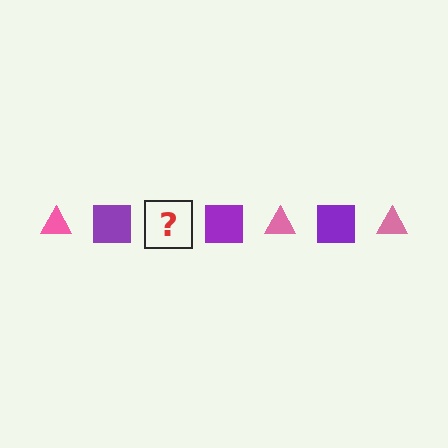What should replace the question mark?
The question mark should be replaced with a pink triangle.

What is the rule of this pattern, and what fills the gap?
The rule is that the pattern alternates between pink triangle and purple square. The gap should be filled with a pink triangle.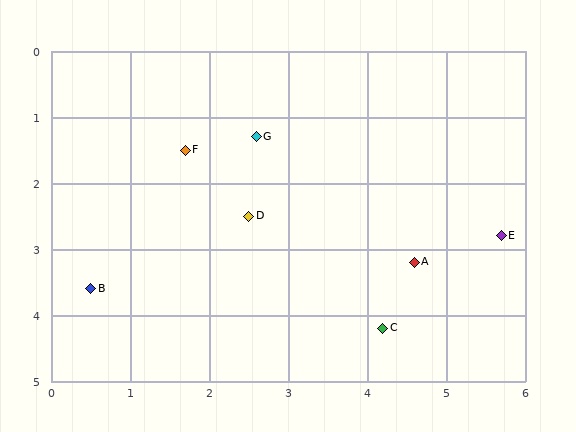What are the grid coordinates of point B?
Point B is at approximately (0.5, 3.6).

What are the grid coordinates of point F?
Point F is at approximately (1.7, 1.5).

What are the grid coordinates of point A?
Point A is at approximately (4.6, 3.2).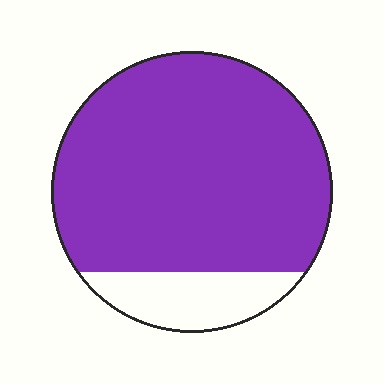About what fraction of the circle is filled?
About five sixths (5/6).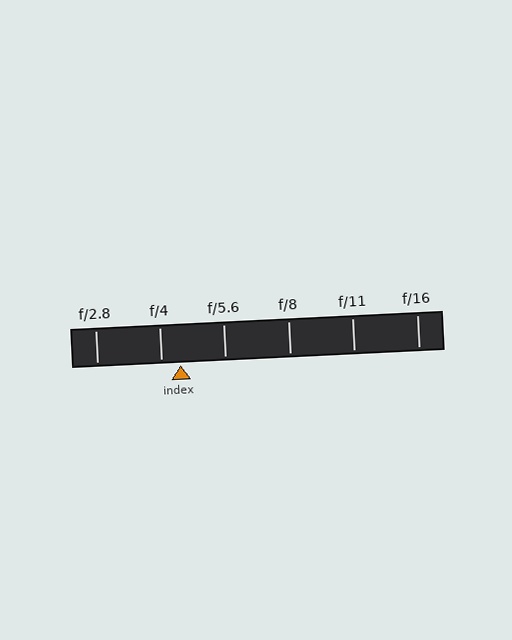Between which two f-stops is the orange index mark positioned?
The index mark is between f/4 and f/5.6.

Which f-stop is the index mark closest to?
The index mark is closest to f/4.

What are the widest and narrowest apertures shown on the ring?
The widest aperture shown is f/2.8 and the narrowest is f/16.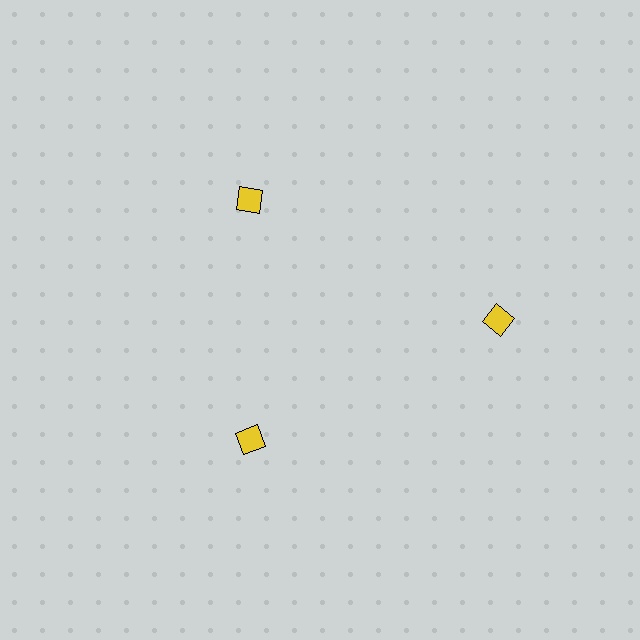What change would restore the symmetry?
The symmetry would be restored by moving it inward, back onto the ring so that all 3 diamonds sit at equal angles and equal distance from the center.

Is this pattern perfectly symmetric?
No. The 3 yellow diamonds are arranged in a ring, but one element near the 3 o'clock position is pushed outward from the center, breaking the 3-fold rotational symmetry.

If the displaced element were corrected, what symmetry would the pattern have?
It would have 3-fold rotational symmetry — the pattern would map onto itself every 120 degrees.